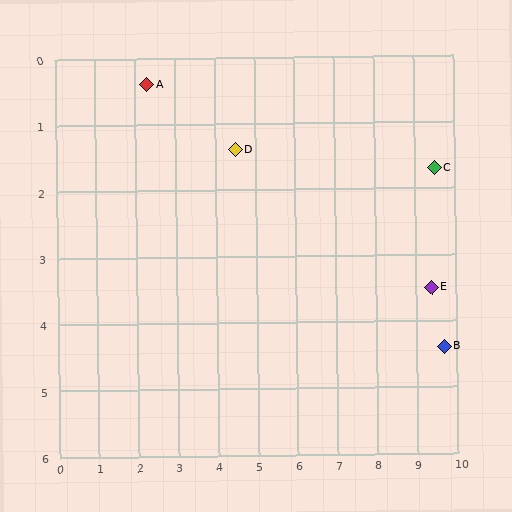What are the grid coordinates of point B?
Point B is at approximately (9.7, 4.4).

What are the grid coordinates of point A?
Point A is at approximately (2.3, 0.4).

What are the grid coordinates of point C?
Point C is at approximately (9.5, 1.7).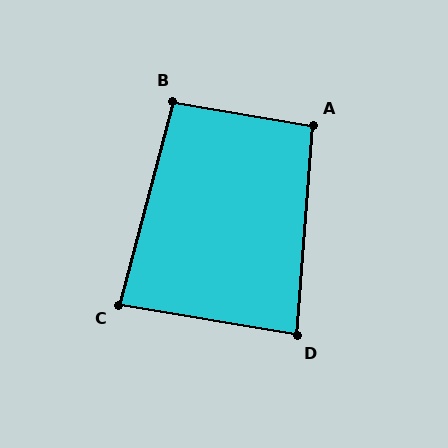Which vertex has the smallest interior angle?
C, at approximately 85 degrees.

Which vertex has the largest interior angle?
A, at approximately 95 degrees.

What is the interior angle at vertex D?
Approximately 85 degrees (approximately right).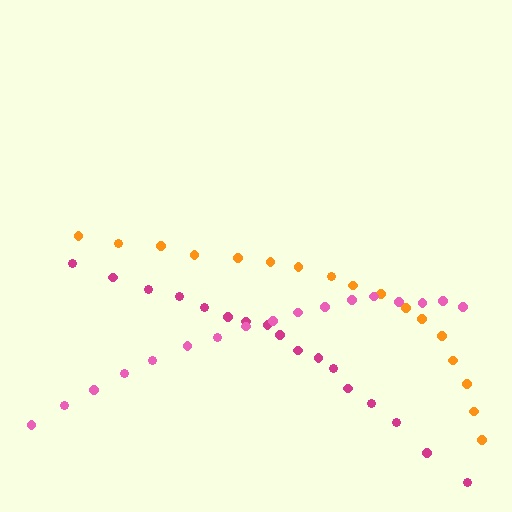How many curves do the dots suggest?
There are 3 distinct paths.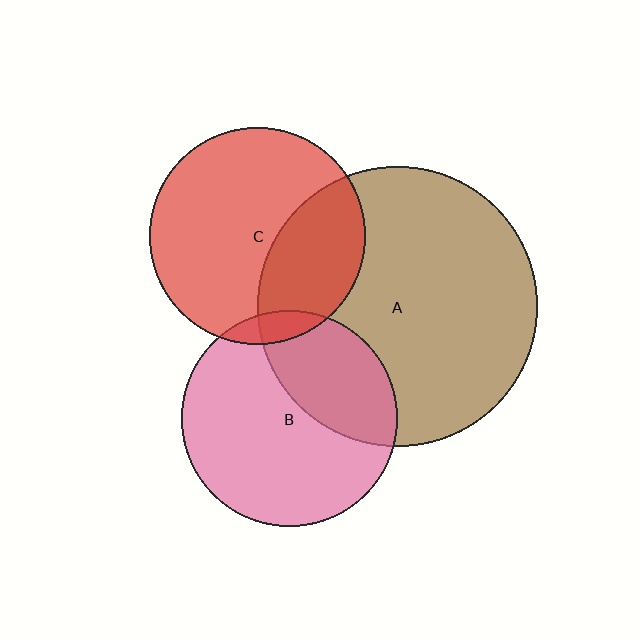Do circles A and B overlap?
Yes.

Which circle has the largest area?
Circle A (brown).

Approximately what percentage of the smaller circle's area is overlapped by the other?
Approximately 35%.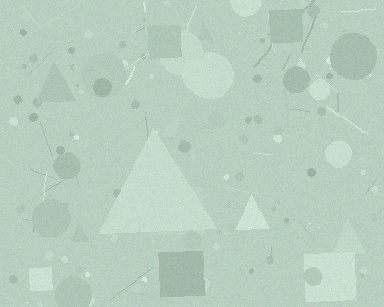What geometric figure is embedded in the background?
A triangle is embedded in the background.